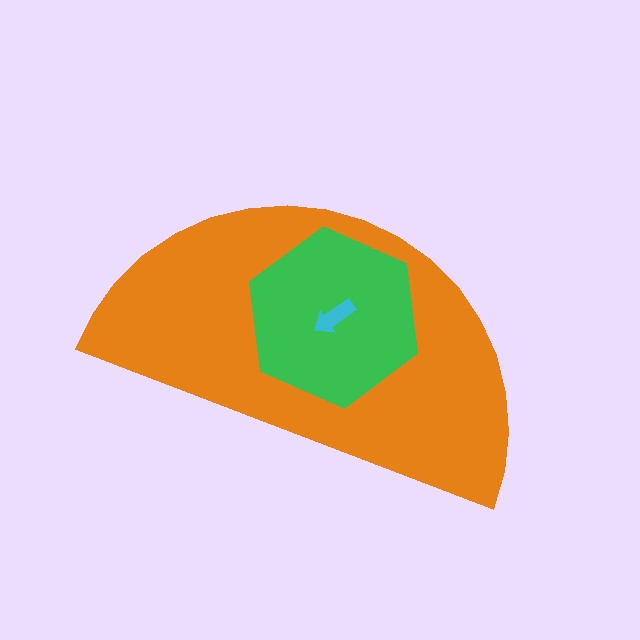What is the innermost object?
The cyan arrow.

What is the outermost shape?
The orange semicircle.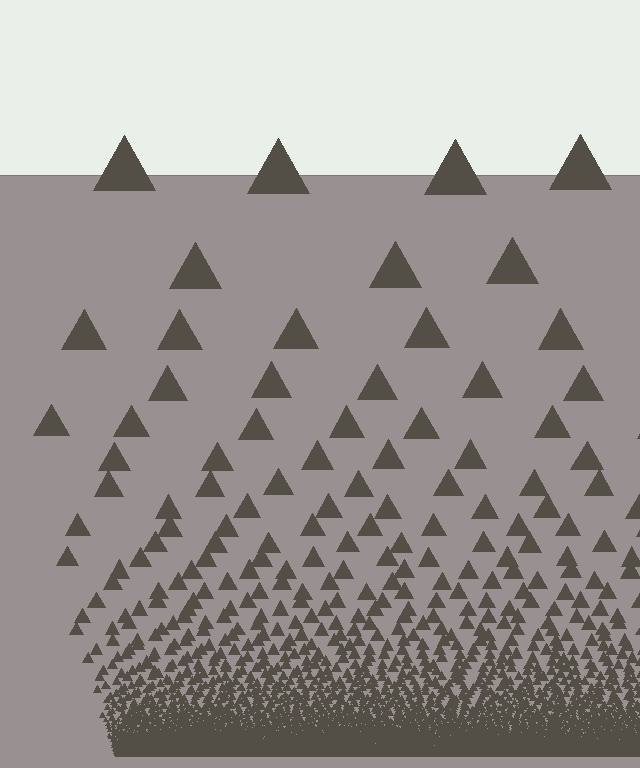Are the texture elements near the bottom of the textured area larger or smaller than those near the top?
Smaller. The gradient is inverted — elements near the bottom are smaller and denser.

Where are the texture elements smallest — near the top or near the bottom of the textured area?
Near the bottom.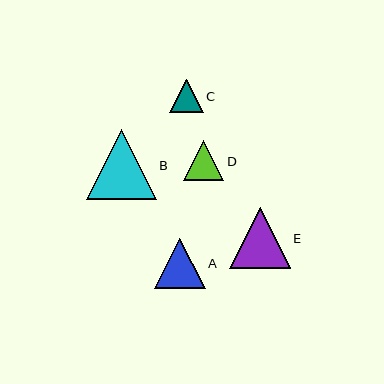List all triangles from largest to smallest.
From largest to smallest: B, E, A, D, C.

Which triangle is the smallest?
Triangle C is the smallest with a size of approximately 33 pixels.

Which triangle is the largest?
Triangle B is the largest with a size of approximately 70 pixels.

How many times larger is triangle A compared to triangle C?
Triangle A is approximately 1.5 times the size of triangle C.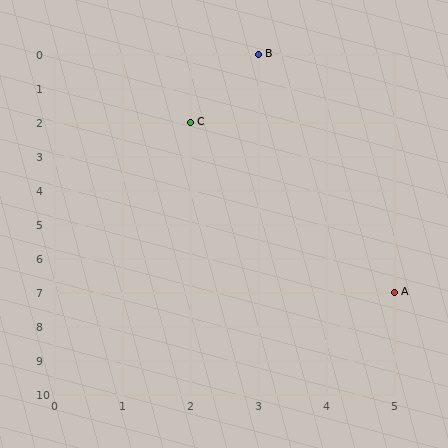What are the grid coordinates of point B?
Point B is at grid coordinates (3, 0).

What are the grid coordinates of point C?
Point C is at grid coordinates (2, 2).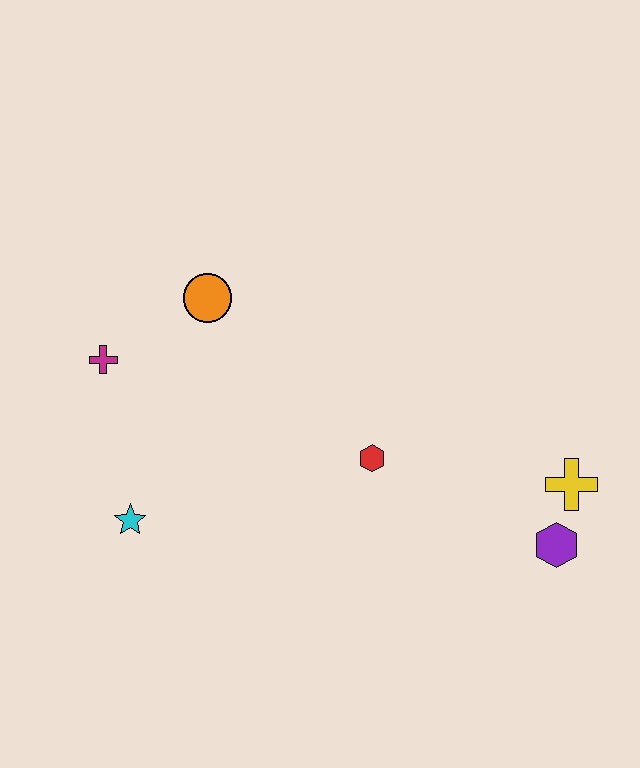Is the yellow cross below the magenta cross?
Yes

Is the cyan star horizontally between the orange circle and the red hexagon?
No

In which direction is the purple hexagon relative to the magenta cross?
The purple hexagon is to the right of the magenta cross.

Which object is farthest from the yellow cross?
The magenta cross is farthest from the yellow cross.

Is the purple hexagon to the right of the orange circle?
Yes